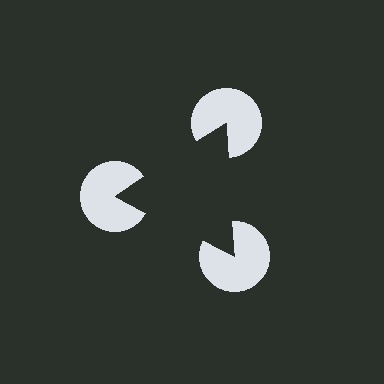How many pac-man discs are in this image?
There are 3 — one at each vertex of the illusory triangle.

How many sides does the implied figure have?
3 sides.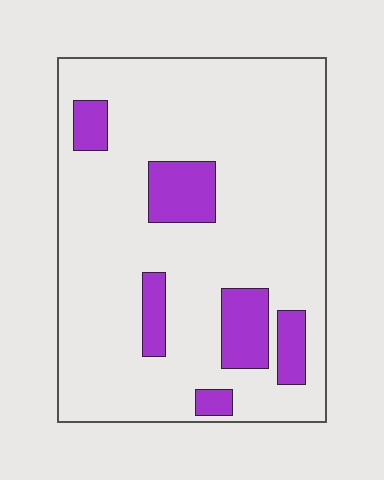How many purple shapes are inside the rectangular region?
6.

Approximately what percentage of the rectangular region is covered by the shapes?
Approximately 15%.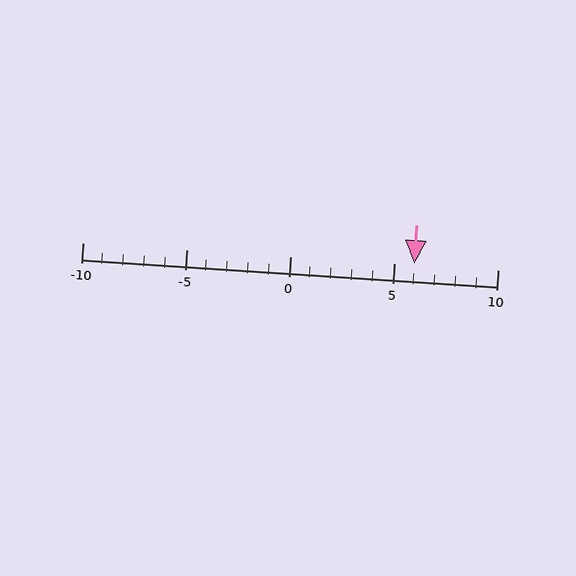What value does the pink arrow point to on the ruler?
The pink arrow points to approximately 6.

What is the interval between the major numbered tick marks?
The major tick marks are spaced 5 units apart.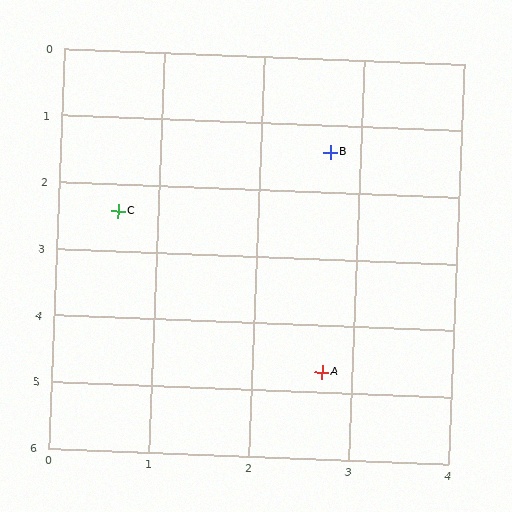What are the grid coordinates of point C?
Point C is at approximately (0.6, 2.4).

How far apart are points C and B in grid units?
Points C and B are about 2.3 grid units apart.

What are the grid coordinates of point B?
Point B is at approximately (2.7, 1.4).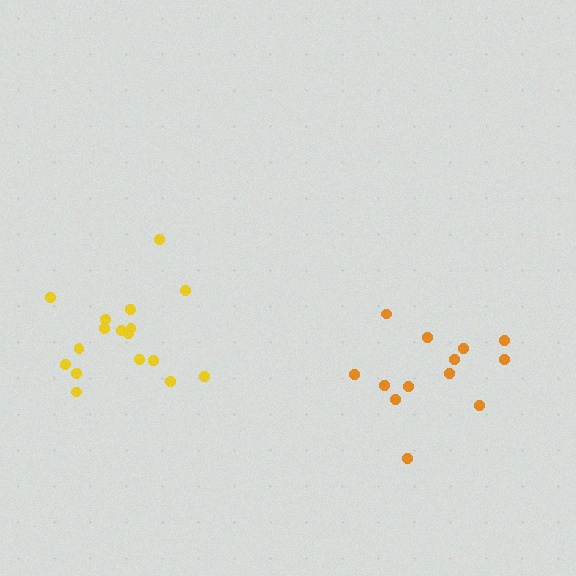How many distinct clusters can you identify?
There are 2 distinct clusters.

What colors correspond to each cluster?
The clusters are colored: orange, yellow.